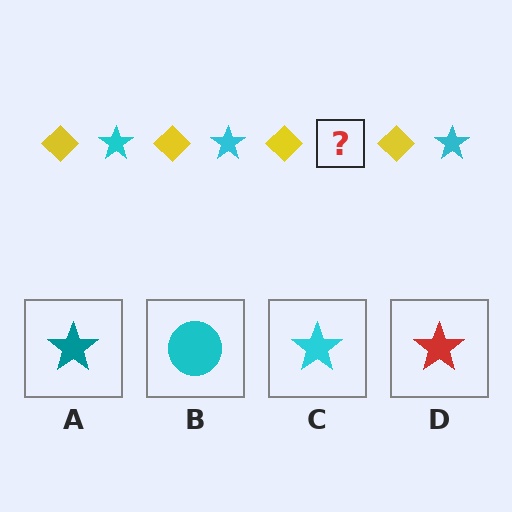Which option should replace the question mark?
Option C.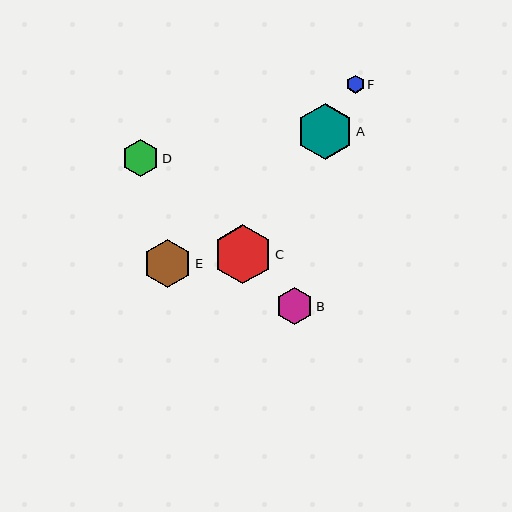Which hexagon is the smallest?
Hexagon F is the smallest with a size of approximately 18 pixels.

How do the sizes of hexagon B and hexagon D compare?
Hexagon B and hexagon D are approximately the same size.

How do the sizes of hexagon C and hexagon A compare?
Hexagon C and hexagon A are approximately the same size.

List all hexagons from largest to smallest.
From largest to smallest: C, A, E, B, D, F.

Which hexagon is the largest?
Hexagon C is the largest with a size of approximately 59 pixels.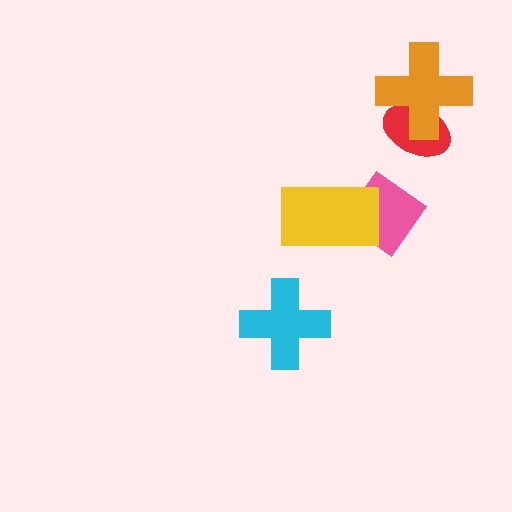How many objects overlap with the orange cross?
1 object overlaps with the orange cross.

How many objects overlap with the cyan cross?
0 objects overlap with the cyan cross.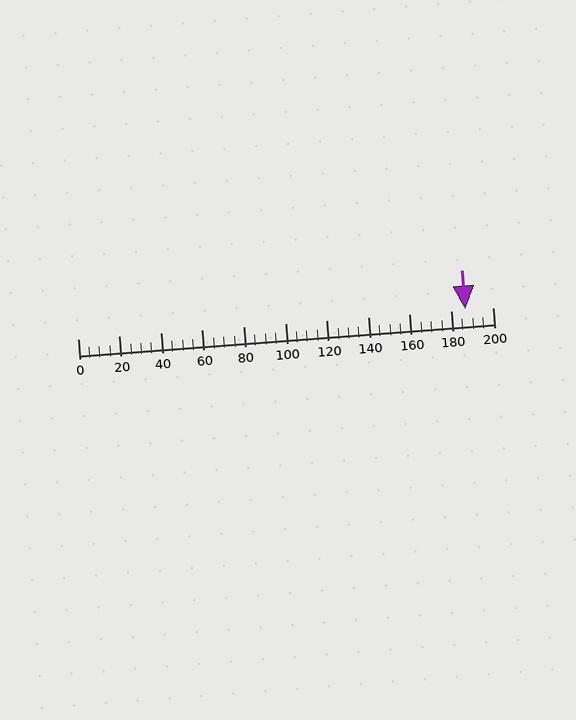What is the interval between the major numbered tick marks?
The major tick marks are spaced 20 units apart.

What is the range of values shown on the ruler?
The ruler shows values from 0 to 200.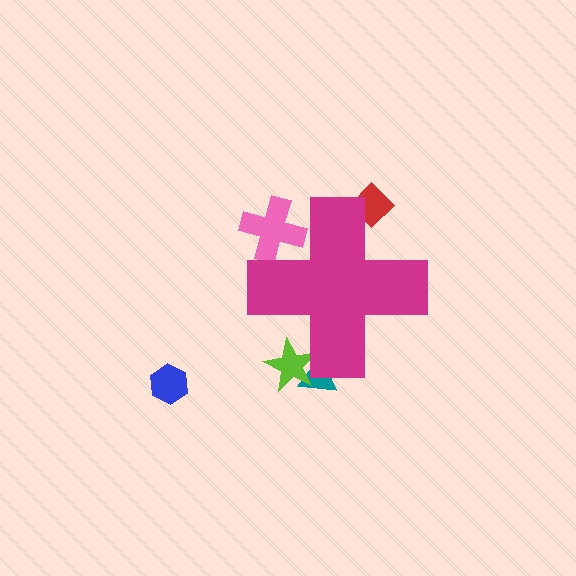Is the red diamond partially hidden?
Yes, the red diamond is partially hidden behind the magenta cross.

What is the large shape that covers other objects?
A magenta cross.